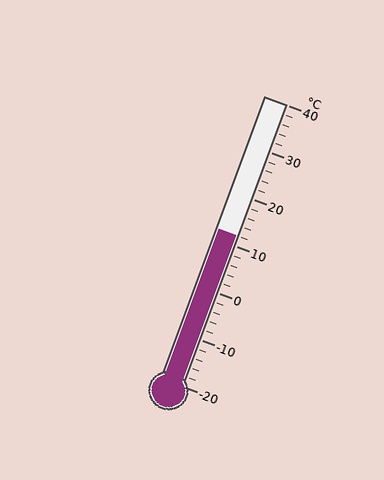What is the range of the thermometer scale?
The thermometer scale ranges from -20°C to 40°C.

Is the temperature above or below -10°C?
The temperature is above -10°C.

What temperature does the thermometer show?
The thermometer shows approximately 12°C.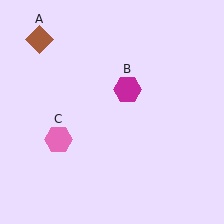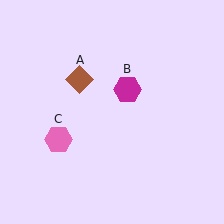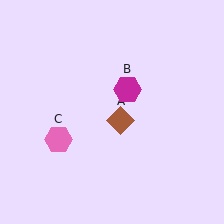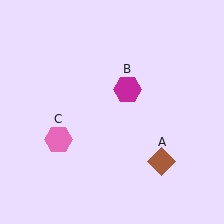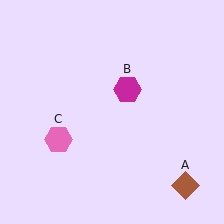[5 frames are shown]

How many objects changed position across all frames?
1 object changed position: brown diamond (object A).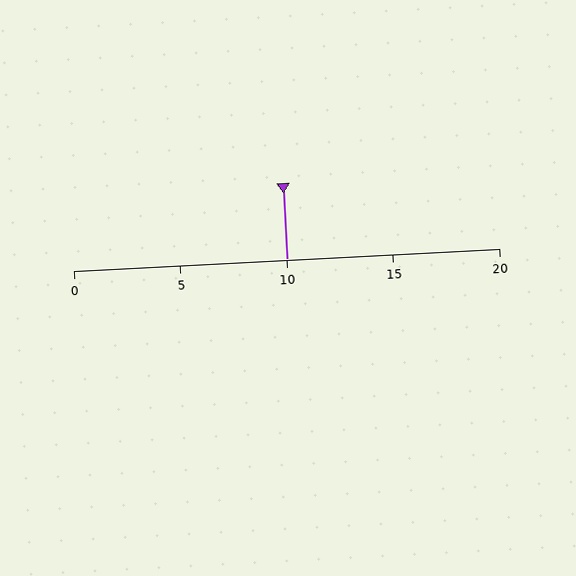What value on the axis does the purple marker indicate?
The marker indicates approximately 10.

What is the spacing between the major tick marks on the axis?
The major ticks are spaced 5 apart.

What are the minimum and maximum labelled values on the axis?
The axis runs from 0 to 20.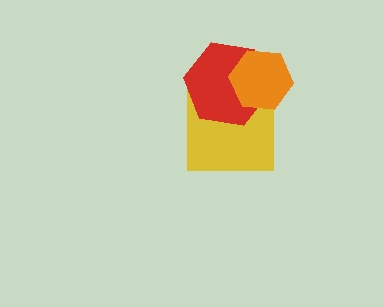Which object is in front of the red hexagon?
The orange hexagon is in front of the red hexagon.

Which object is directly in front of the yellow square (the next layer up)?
The red hexagon is directly in front of the yellow square.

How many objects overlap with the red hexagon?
2 objects overlap with the red hexagon.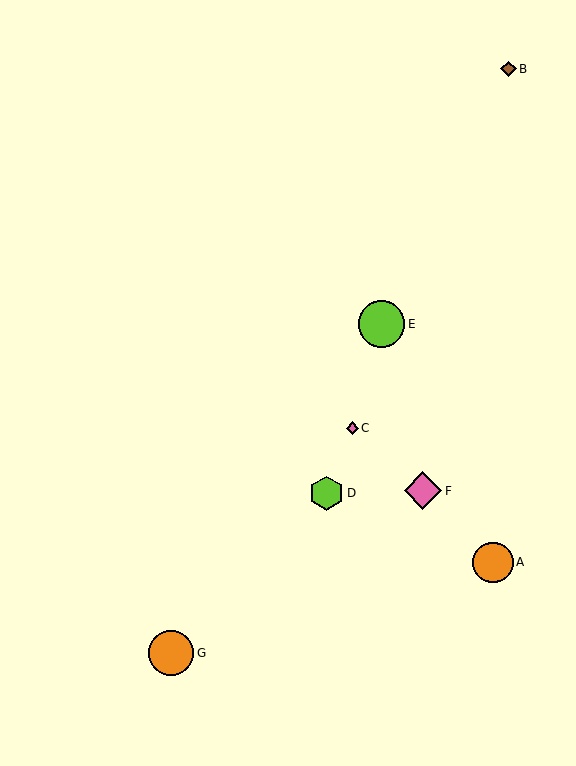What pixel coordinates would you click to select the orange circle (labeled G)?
Click at (171, 653) to select the orange circle G.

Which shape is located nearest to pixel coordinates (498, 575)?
The orange circle (labeled A) at (493, 562) is nearest to that location.